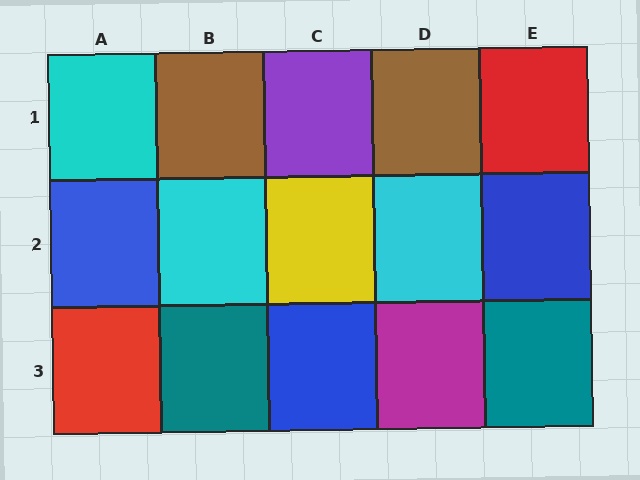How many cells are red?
2 cells are red.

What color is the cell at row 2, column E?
Blue.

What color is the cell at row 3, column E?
Teal.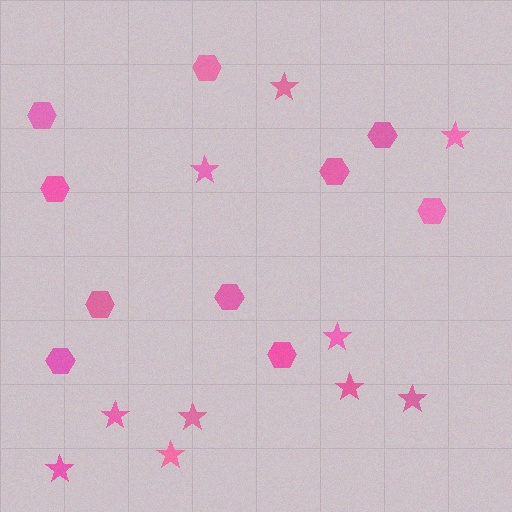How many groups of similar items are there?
There are 2 groups: one group of hexagons (10) and one group of stars (10).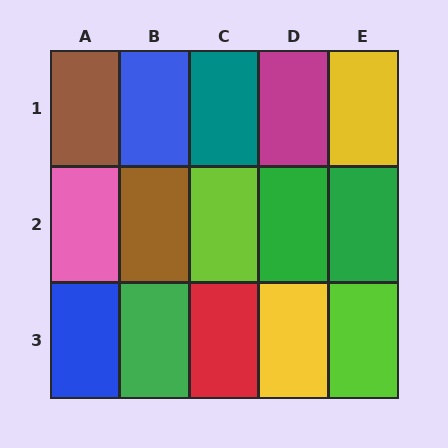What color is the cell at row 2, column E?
Green.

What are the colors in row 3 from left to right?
Blue, green, red, yellow, lime.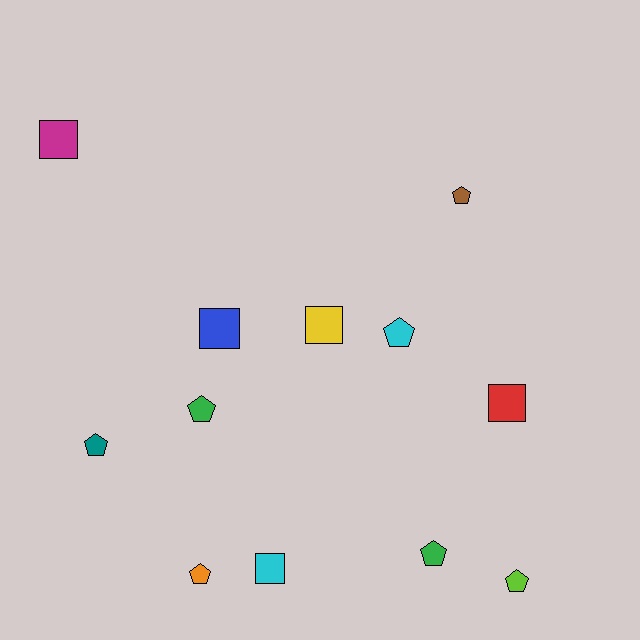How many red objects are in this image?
There is 1 red object.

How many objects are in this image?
There are 12 objects.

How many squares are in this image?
There are 5 squares.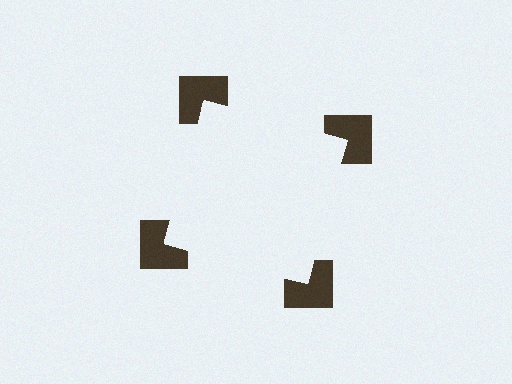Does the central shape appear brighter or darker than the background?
It typically appears slightly brighter than the background, even though no actual brightness change is drawn.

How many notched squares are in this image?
There are 4 — one at each vertex of the illusory square.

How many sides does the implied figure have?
4 sides.